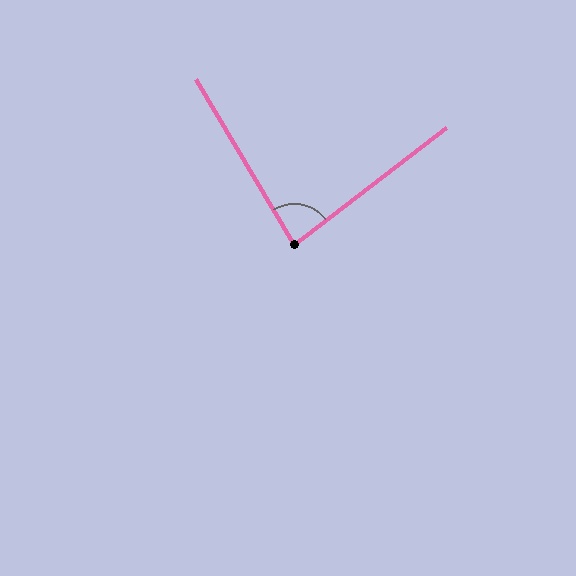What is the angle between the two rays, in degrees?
Approximately 83 degrees.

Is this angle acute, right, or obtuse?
It is acute.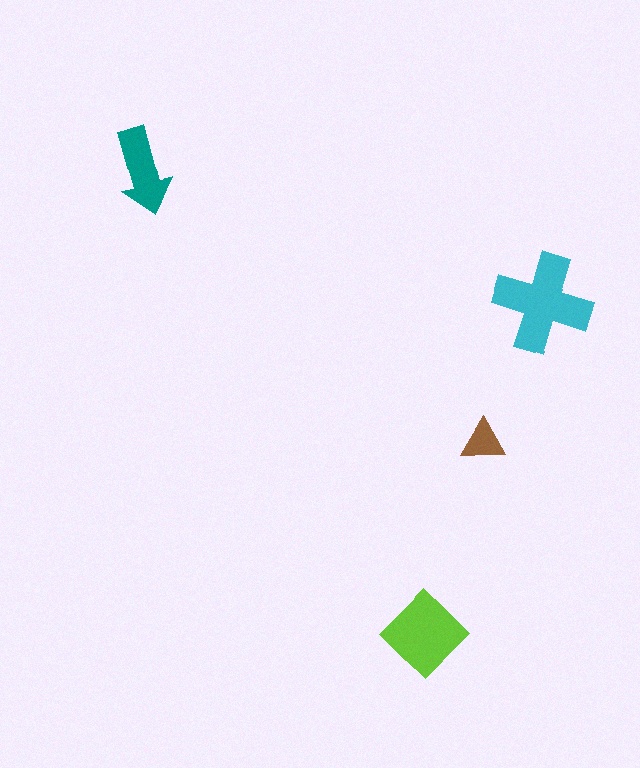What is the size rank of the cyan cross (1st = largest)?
1st.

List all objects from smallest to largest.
The brown triangle, the teal arrow, the lime diamond, the cyan cross.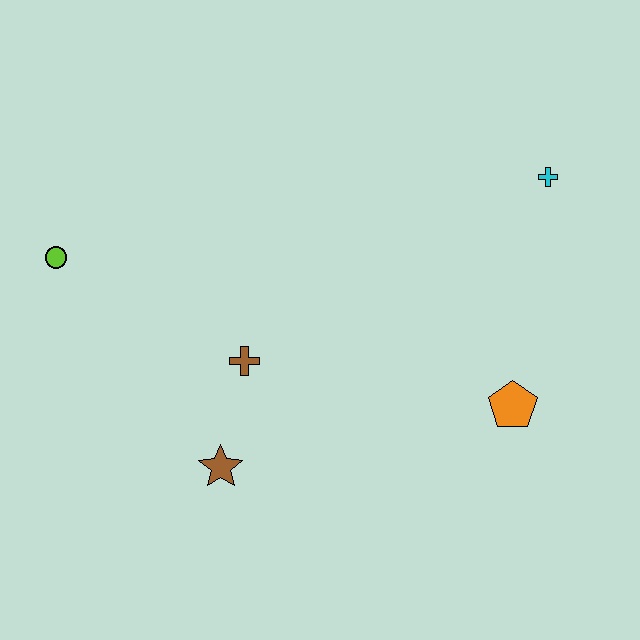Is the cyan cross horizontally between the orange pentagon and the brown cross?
No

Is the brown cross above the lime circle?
No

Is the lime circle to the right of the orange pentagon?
No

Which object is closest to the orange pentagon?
The cyan cross is closest to the orange pentagon.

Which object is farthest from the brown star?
The cyan cross is farthest from the brown star.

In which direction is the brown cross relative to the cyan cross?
The brown cross is to the left of the cyan cross.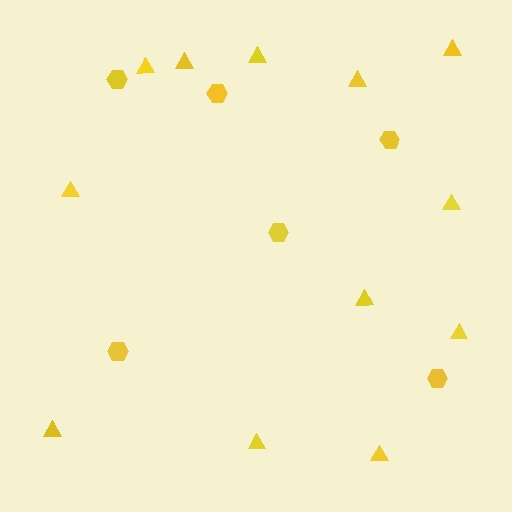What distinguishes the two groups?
There are 2 groups: one group of triangles (12) and one group of hexagons (6).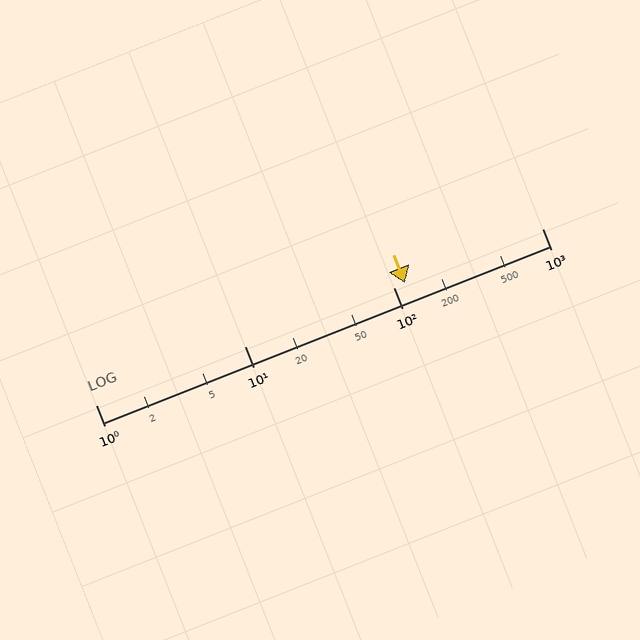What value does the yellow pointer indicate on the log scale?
The pointer indicates approximately 120.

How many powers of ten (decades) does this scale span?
The scale spans 3 decades, from 1 to 1000.